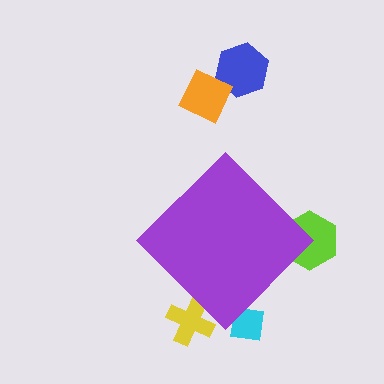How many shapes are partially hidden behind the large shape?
3 shapes are partially hidden.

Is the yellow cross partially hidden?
Yes, the yellow cross is partially hidden behind the purple diamond.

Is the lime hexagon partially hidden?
Yes, the lime hexagon is partially hidden behind the purple diamond.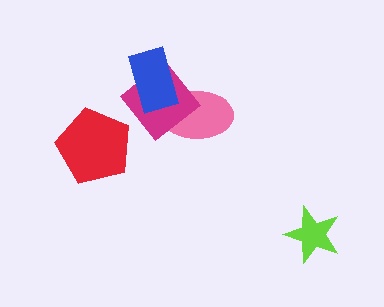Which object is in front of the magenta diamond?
The blue rectangle is in front of the magenta diamond.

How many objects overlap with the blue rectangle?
2 objects overlap with the blue rectangle.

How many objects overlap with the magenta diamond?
2 objects overlap with the magenta diamond.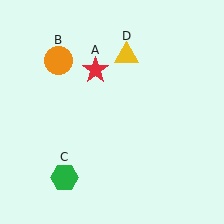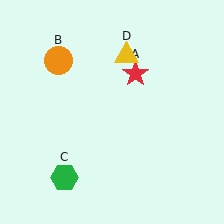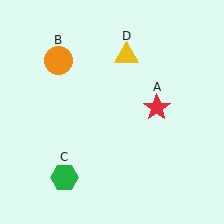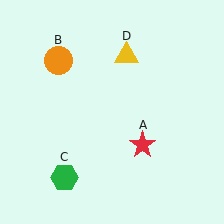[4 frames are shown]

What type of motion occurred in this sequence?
The red star (object A) rotated clockwise around the center of the scene.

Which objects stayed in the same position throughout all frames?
Orange circle (object B) and green hexagon (object C) and yellow triangle (object D) remained stationary.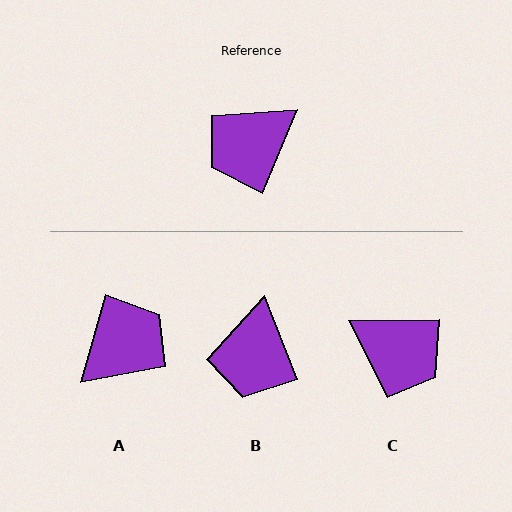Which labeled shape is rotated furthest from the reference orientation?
A, about 173 degrees away.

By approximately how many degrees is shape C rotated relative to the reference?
Approximately 113 degrees counter-clockwise.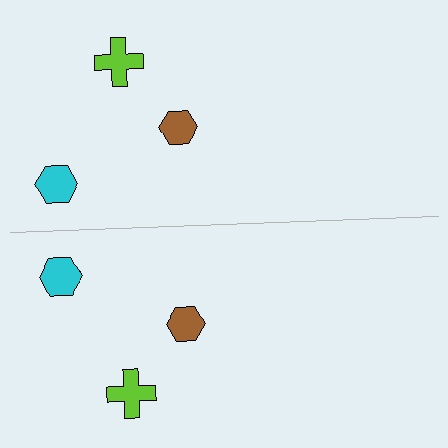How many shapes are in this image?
There are 6 shapes in this image.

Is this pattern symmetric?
Yes, this pattern has bilateral (reflection) symmetry.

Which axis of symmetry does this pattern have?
The pattern has a horizontal axis of symmetry running through the center of the image.